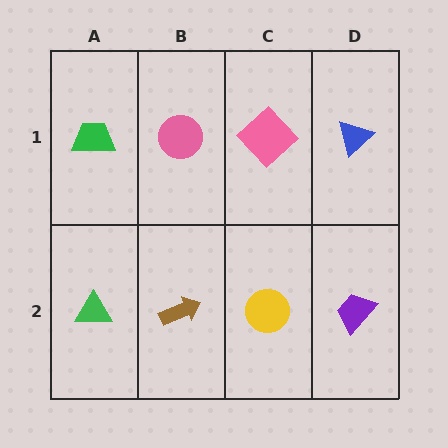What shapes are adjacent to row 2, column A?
A green trapezoid (row 1, column A), a brown arrow (row 2, column B).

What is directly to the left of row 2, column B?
A green triangle.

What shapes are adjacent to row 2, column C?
A pink diamond (row 1, column C), a brown arrow (row 2, column B), a purple trapezoid (row 2, column D).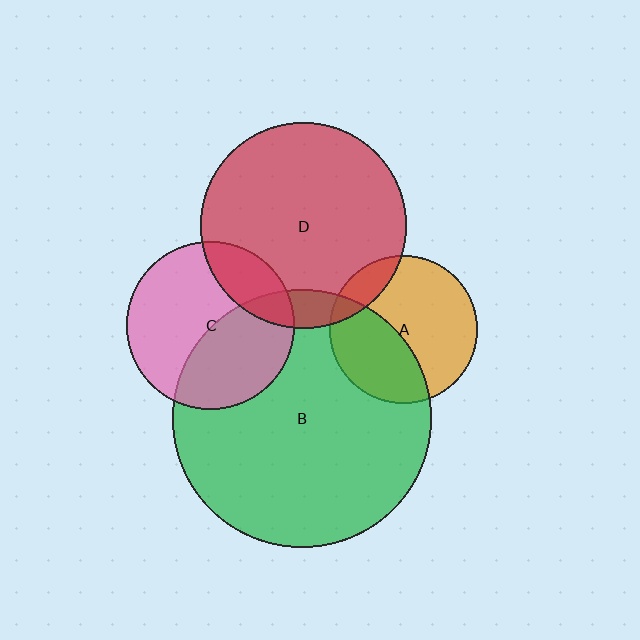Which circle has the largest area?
Circle B (green).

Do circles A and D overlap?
Yes.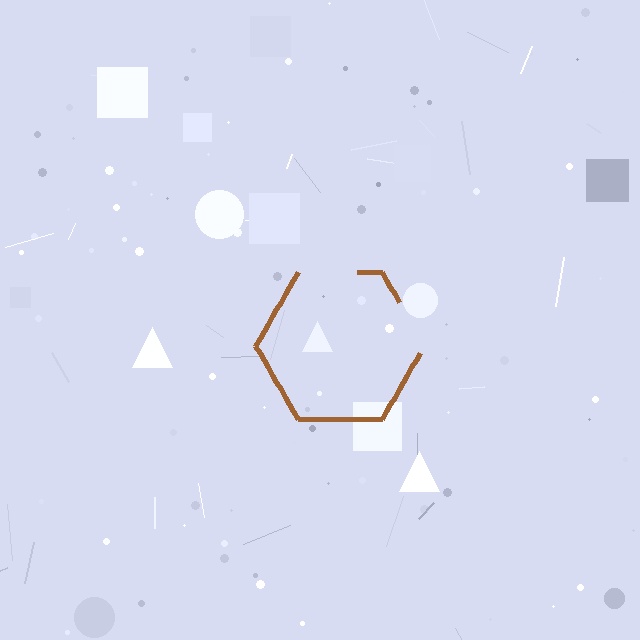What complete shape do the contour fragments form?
The contour fragments form a hexagon.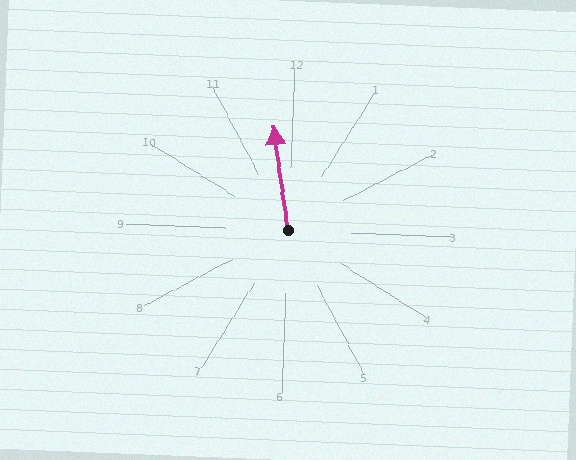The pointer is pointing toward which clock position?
Roughly 12 o'clock.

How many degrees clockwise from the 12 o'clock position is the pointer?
Approximately 350 degrees.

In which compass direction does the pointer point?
North.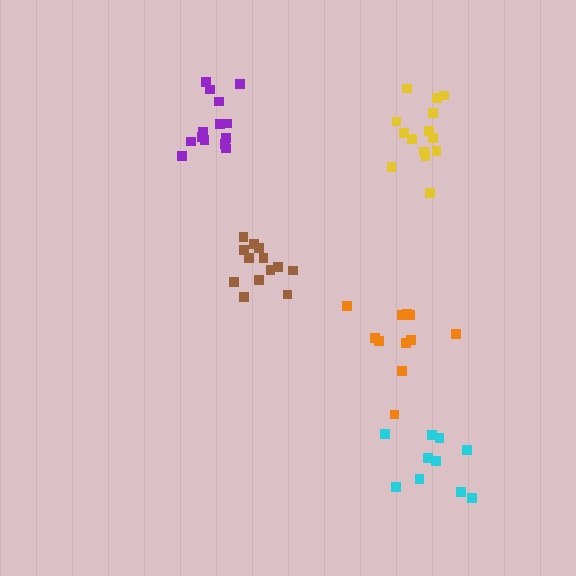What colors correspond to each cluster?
The clusters are colored: purple, orange, yellow, brown, cyan.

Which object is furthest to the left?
The purple cluster is leftmost.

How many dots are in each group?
Group 1: 14 dots, Group 2: 11 dots, Group 3: 14 dots, Group 4: 13 dots, Group 5: 10 dots (62 total).